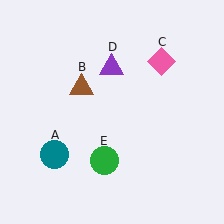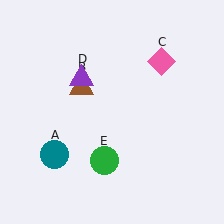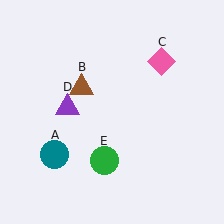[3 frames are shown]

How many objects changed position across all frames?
1 object changed position: purple triangle (object D).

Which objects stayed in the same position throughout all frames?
Teal circle (object A) and brown triangle (object B) and pink diamond (object C) and green circle (object E) remained stationary.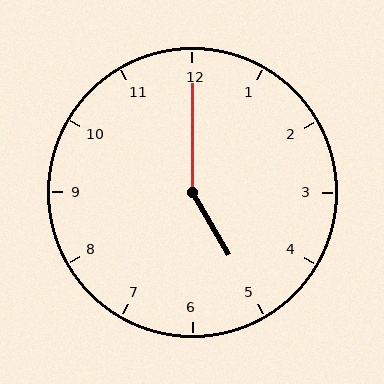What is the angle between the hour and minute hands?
Approximately 150 degrees.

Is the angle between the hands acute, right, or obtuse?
It is obtuse.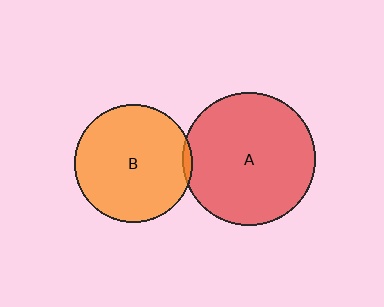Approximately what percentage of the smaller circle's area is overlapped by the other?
Approximately 5%.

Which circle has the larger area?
Circle A (red).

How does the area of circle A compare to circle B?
Approximately 1.3 times.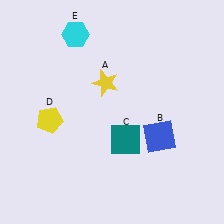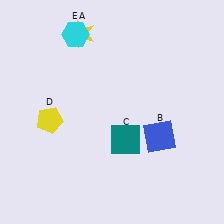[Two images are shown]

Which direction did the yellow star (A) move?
The yellow star (A) moved up.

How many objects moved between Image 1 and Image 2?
1 object moved between the two images.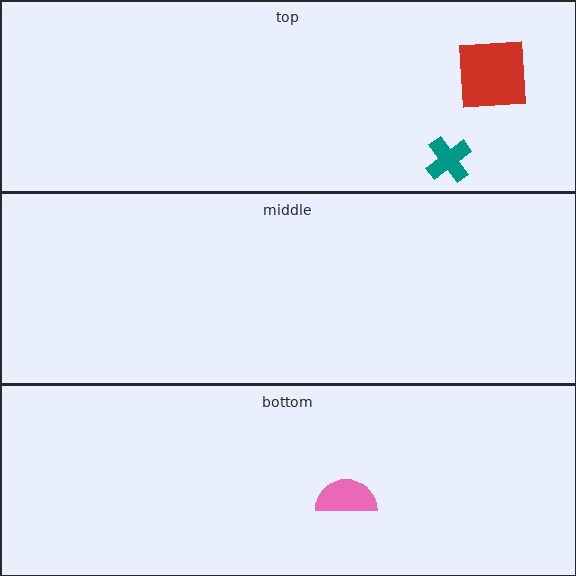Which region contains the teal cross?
The top region.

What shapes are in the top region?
The red square, the teal cross.